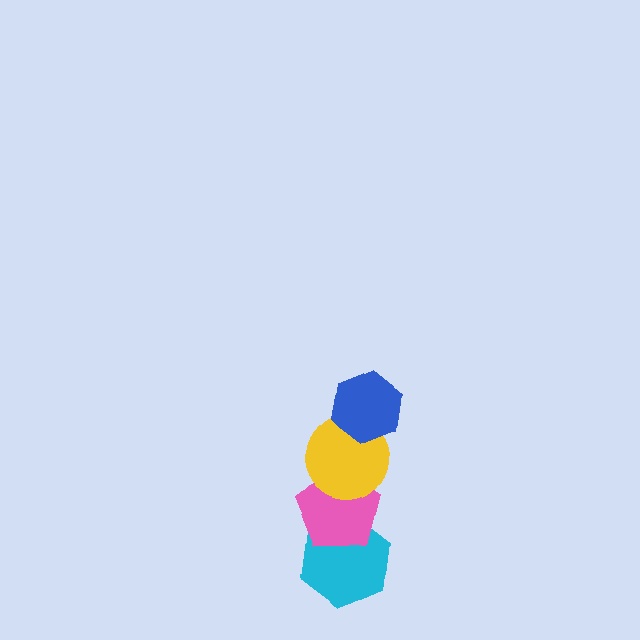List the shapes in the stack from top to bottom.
From top to bottom: the blue hexagon, the yellow circle, the pink pentagon, the cyan hexagon.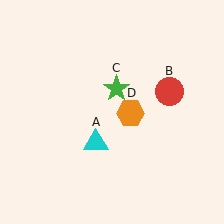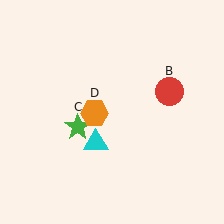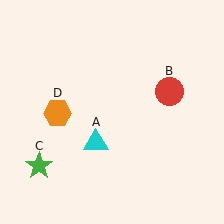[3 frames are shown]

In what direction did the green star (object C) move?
The green star (object C) moved down and to the left.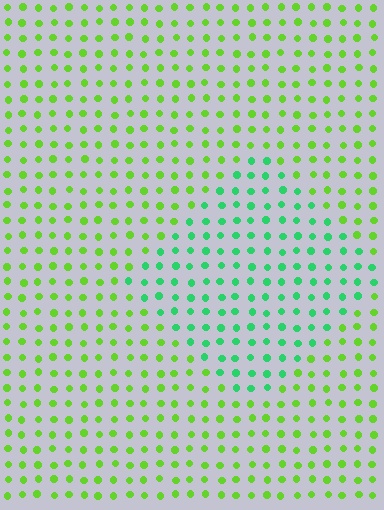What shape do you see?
I see a diamond.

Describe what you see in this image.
The image is filled with small lime elements in a uniform arrangement. A diamond-shaped region is visible where the elements are tinted to a slightly different hue, forming a subtle color boundary.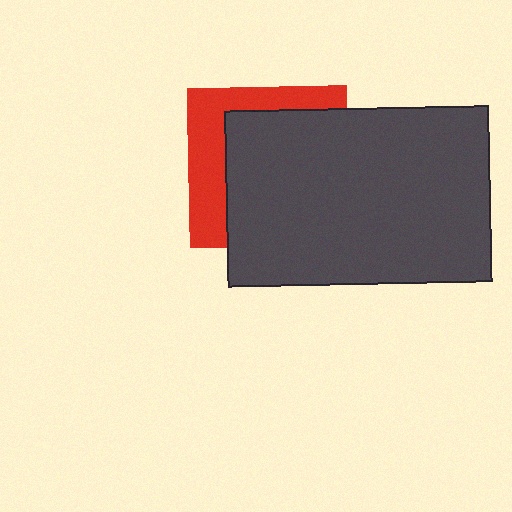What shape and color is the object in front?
The object in front is a dark gray rectangle.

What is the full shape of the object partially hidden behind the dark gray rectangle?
The partially hidden object is a red square.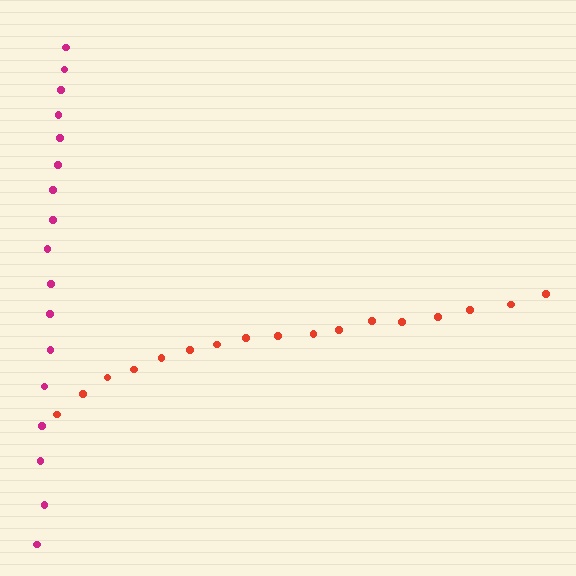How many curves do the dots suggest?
There are 2 distinct paths.